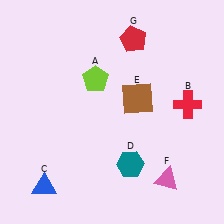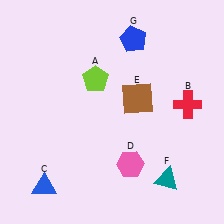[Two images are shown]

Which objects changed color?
D changed from teal to pink. F changed from pink to teal. G changed from red to blue.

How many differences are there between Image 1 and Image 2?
There are 3 differences between the two images.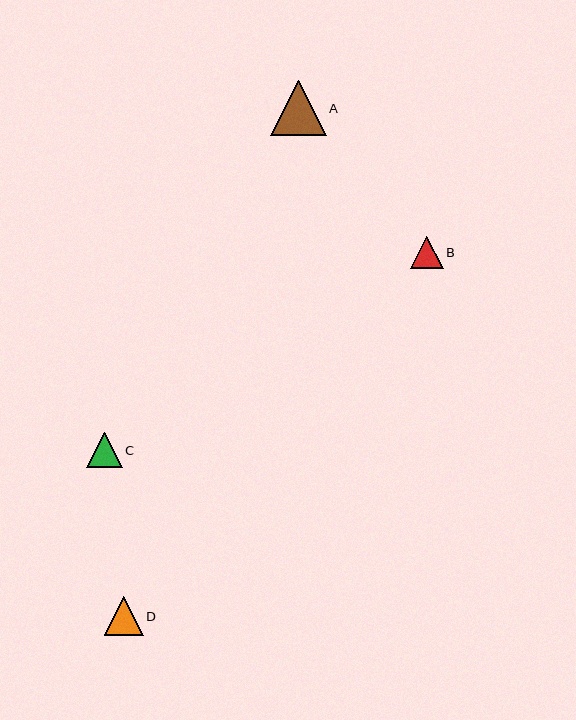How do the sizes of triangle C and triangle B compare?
Triangle C and triangle B are approximately the same size.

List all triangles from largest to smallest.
From largest to smallest: A, D, C, B.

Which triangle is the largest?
Triangle A is the largest with a size of approximately 55 pixels.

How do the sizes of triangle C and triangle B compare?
Triangle C and triangle B are approximately the same size.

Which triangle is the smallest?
Triangle B is the smallest with a size of approximately 33 pixels.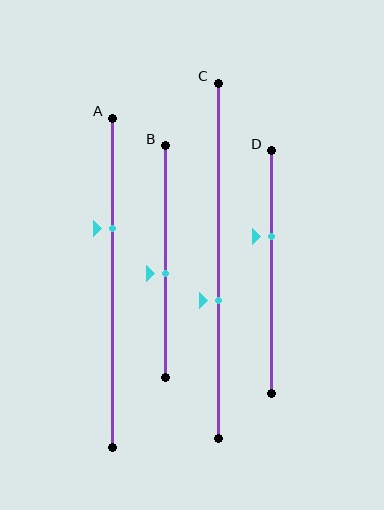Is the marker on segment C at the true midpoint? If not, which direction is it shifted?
No, the marker on segment C is shifted downward by about 11% of the segment length.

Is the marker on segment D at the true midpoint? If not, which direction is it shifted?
No, the marker on segment D is shifted upward by about 15% of the segment length.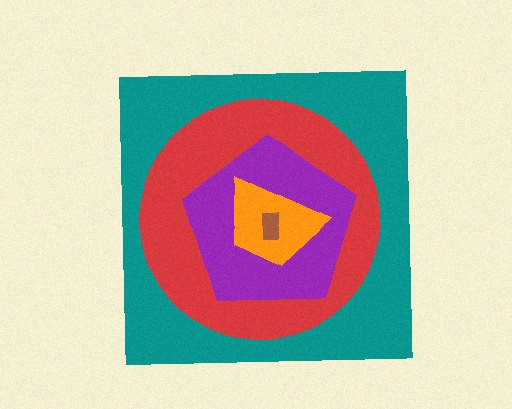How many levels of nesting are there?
5.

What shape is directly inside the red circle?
The purple pentagon.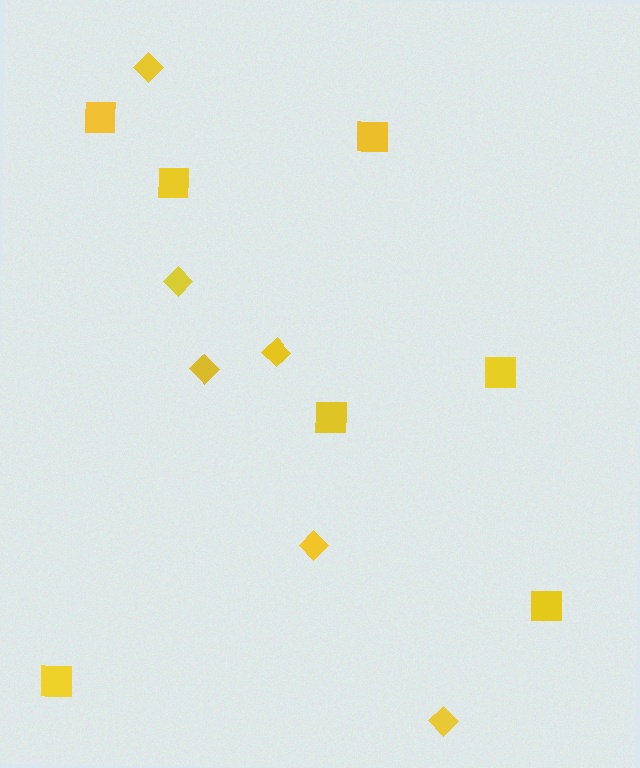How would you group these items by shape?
There are 2 groups: one group of diamonds (6) and one group of squares (7).